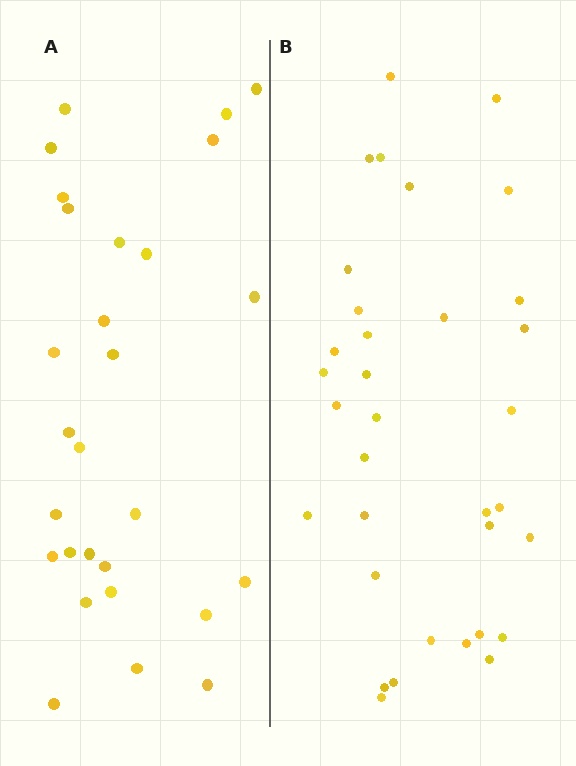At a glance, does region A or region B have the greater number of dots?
Region B (the right region) has more dots.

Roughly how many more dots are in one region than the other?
Region B has about 6 more dots than region A.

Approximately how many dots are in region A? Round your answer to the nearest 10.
About 30 dots. (The exact count is 28, which rounds to 30.)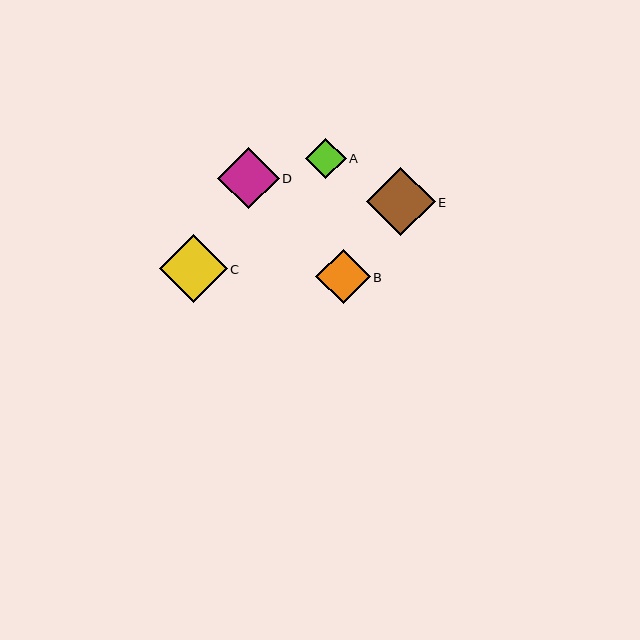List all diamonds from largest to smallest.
From largest to smallest: E, C, D, B, A.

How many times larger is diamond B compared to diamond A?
Diamond B is approximately 1.3 times the size of diamond A.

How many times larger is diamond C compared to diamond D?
Diamond C is approximately 1.1 times the size of diamond D.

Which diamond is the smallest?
Diamond A is the smallest with a size of approximately 41 pixels.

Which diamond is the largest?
Diamond E is the largest with a size of approximately 68 pixels.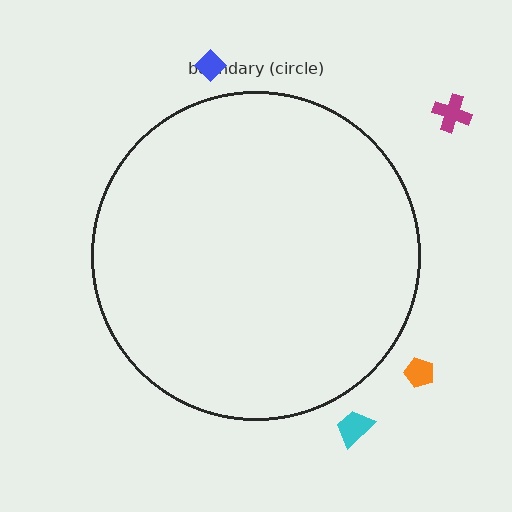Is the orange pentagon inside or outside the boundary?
Outside.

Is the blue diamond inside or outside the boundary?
Outside.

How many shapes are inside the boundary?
0 inside, 4 outside.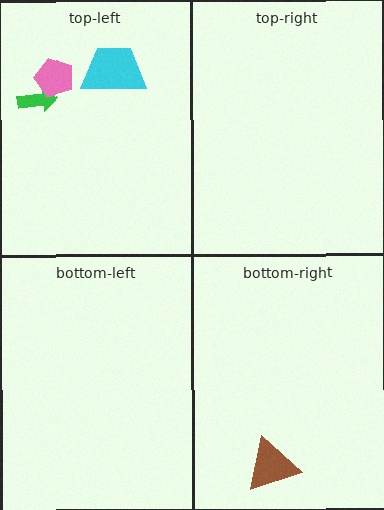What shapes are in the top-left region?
The green arrow, the cyan trapezoid, the pink pentagon.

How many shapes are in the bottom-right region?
1.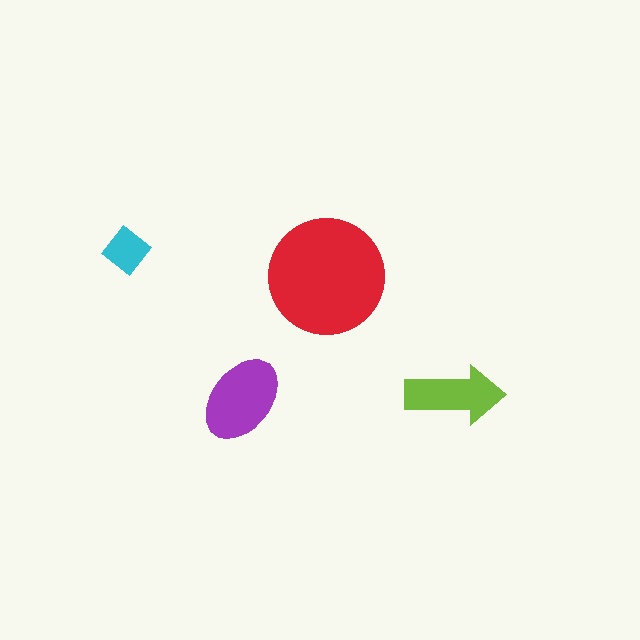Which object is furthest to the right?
The lime arrow is rightmost.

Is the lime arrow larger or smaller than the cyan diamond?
Larger.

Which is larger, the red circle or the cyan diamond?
The red circle.